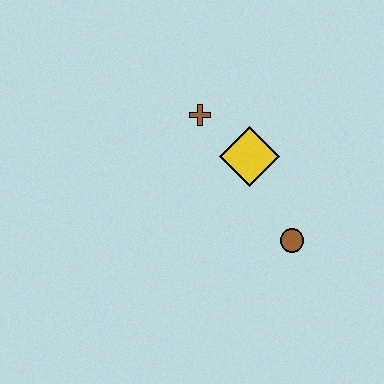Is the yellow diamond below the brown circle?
No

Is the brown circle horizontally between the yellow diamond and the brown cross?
No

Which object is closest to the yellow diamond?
The brown cross is closest to the yellow diamond.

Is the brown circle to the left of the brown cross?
No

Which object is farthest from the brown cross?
The brown circle is farthest from the brown cross.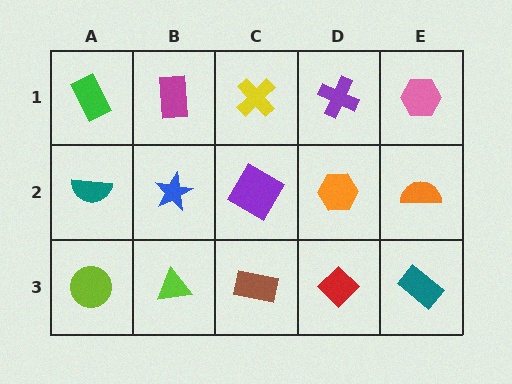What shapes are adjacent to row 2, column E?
A pink hexagon (row 1, column E), a teal rectangle (row 3, column E), an orange hexagon (row 2, column D).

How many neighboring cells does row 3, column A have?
2.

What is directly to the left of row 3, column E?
A red diamond.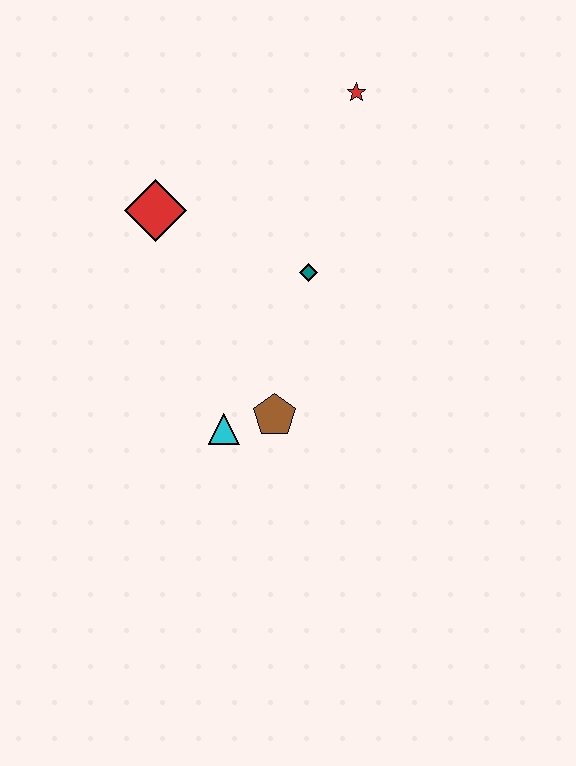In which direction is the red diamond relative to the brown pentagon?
The red diamond is above the brown pentagon.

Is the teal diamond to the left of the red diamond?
No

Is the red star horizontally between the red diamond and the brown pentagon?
No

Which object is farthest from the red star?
The cyan triangle is farthest from the red star.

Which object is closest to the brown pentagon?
The cyan triangle is closest to the brown pentagon.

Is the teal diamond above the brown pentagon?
Yes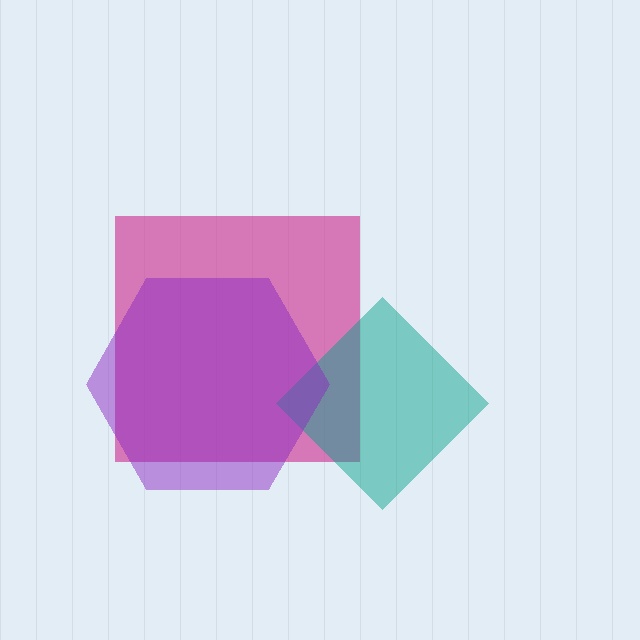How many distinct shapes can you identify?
There are 3 distinct shapes: a magenta square, a teal diamond, a purple hexagon.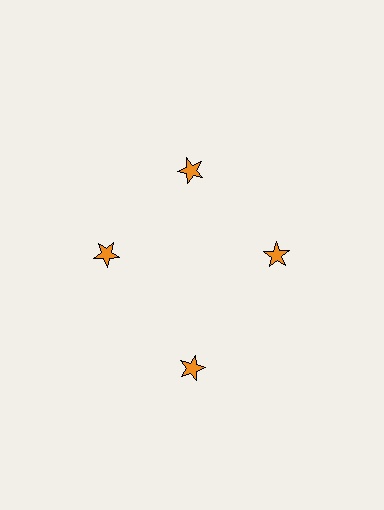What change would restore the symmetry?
The symmetry would be restored by moving it inward, back onto the ring so that all 4 stars sit at equal angles and equal distance from the center.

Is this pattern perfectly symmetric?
No. The 4 orange stars are arranged in a ring, but one element near the 6 o'clock position is pushed outward from the center, breaking the 4-fold rotational symmetry.